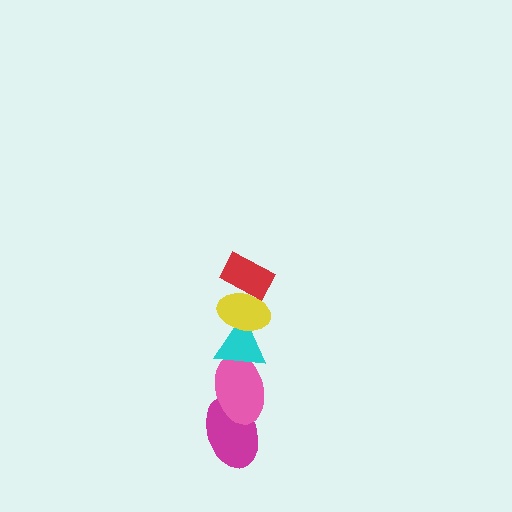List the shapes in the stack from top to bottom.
From top to bottom: the red rectangle, the yellow ellipse, the cyan triangle, the pink ellipse, the magenta ellipse.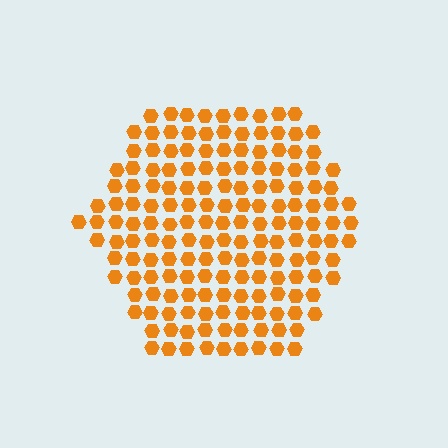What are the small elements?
The small elements are hexagons.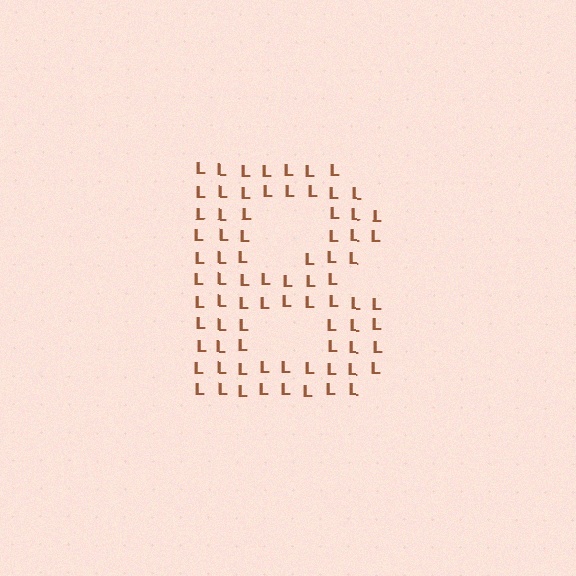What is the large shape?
The large shape is the letter B.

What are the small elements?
The small elements are letter L's.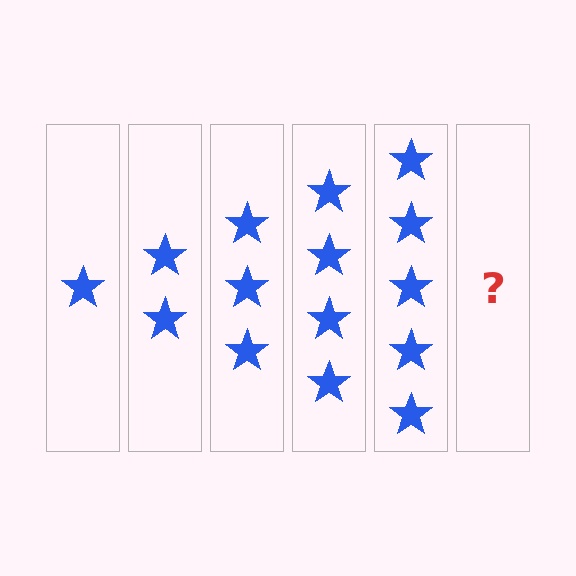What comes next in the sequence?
The next element should be 6 stars.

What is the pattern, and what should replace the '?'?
The pattern is that each step adds one more star. The '?' should be 6 stars.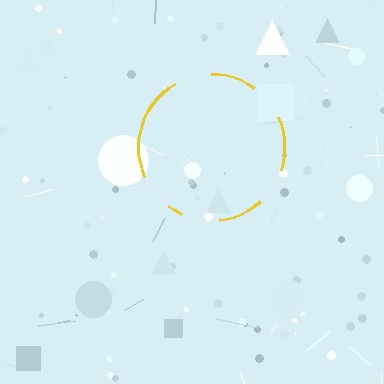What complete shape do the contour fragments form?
The contour fragments form a circle.